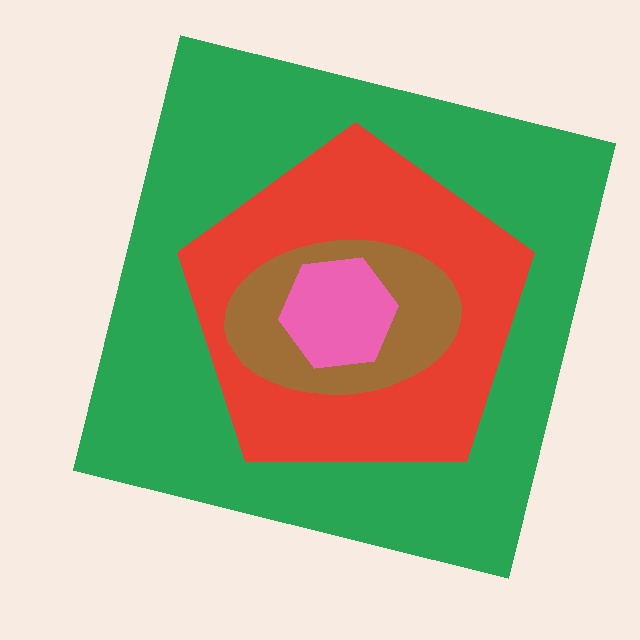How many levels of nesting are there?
4.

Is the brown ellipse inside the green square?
Yes.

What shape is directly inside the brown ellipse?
The pink hexagon.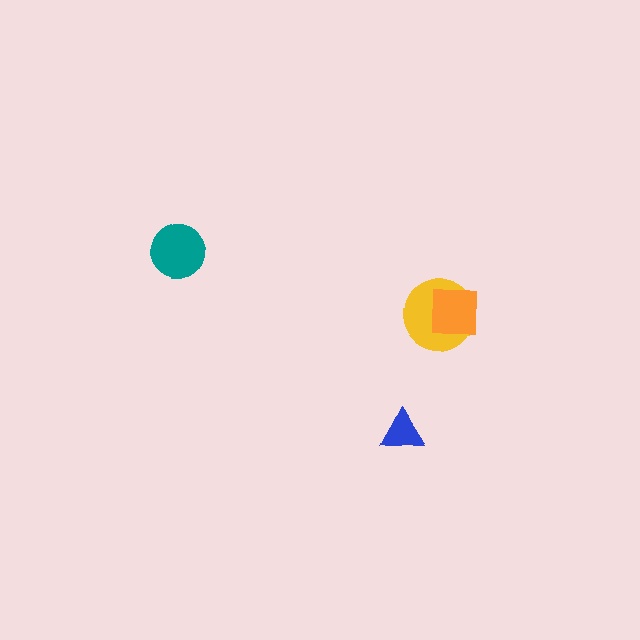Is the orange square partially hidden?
No, no other shape covers it.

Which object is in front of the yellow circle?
The orange square is in front of the yellow circle.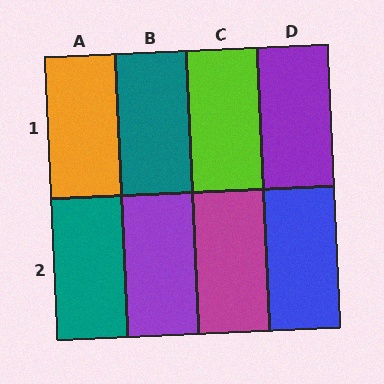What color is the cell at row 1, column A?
Orange.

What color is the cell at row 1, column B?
Teal.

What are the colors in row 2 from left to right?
Teal, purple, magenta, blue.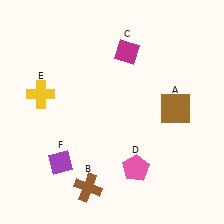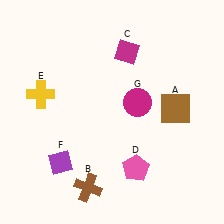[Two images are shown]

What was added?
A magenta circle (G) was added in Image 2.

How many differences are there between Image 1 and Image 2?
There is 1 difference between the two images.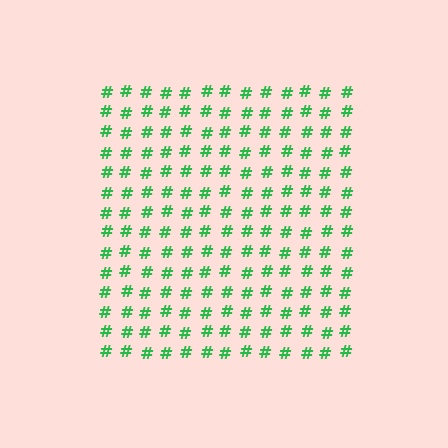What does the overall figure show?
The overall figure shows a square.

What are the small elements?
The small elements are hash symbols.